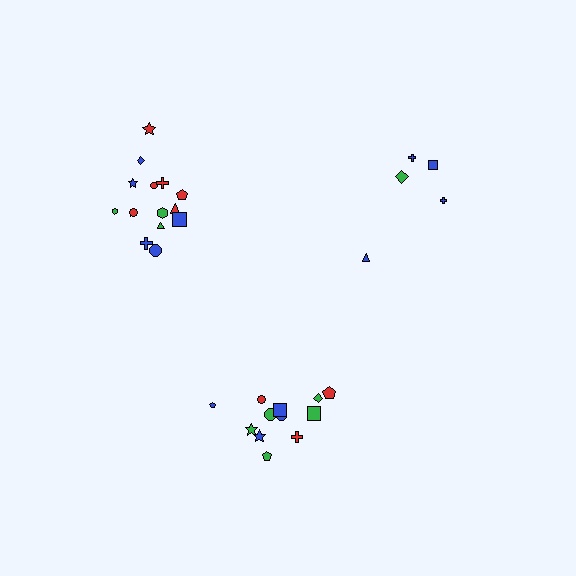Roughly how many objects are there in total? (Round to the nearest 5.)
Roughly 30 objects in total.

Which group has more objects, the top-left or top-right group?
The top-left group.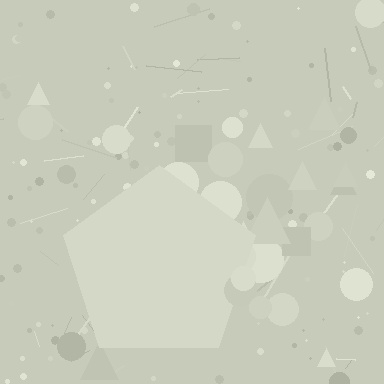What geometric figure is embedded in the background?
A pentagon is embedded in the background.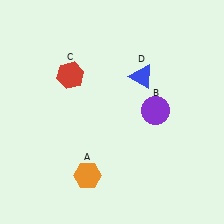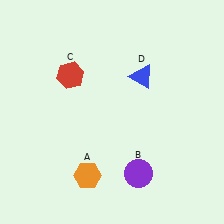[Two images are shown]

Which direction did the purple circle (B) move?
The purple circle (B) moved down.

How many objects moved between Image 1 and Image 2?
1 object moved between the two images.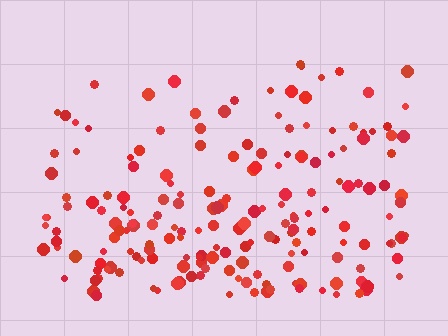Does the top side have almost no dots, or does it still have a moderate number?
Still a moderate number, just noticeably fewer than the bottom.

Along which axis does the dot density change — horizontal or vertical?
Vertical.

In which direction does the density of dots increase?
From top to bottom, with the bottom side densest.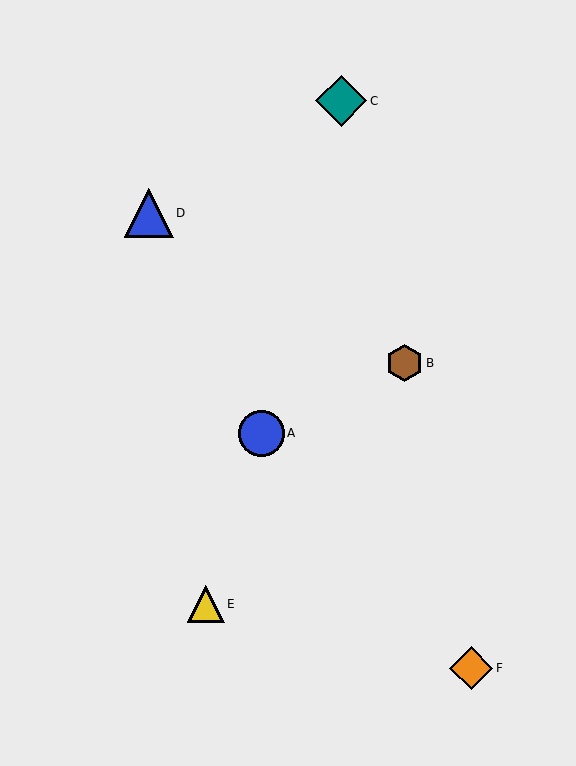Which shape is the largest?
The teal diamond (labeled C) is the largest.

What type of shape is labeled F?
Shape F is an orange diamond.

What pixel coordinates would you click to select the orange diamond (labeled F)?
Click at (471, 668) to select the orange diamond F.